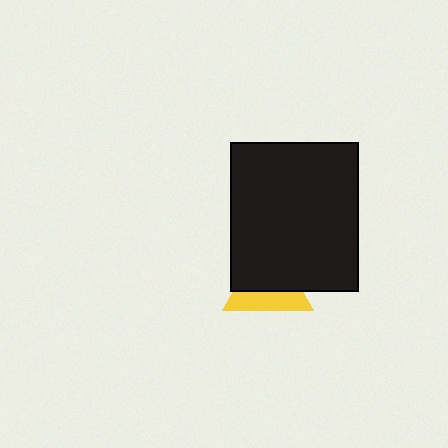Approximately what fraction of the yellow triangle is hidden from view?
Roughly 57% of the yellow triangle is hidden behind the black rectangle.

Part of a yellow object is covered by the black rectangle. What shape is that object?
It is a triangle.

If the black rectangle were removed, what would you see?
You would see the complete yellow triangle.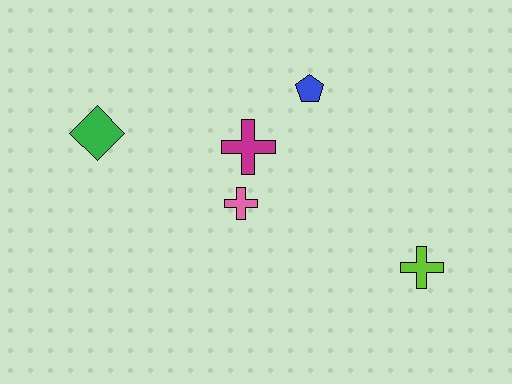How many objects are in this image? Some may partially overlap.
There are 5 objects.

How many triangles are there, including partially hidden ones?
There are no triangles.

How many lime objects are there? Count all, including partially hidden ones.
There is 1 lime object.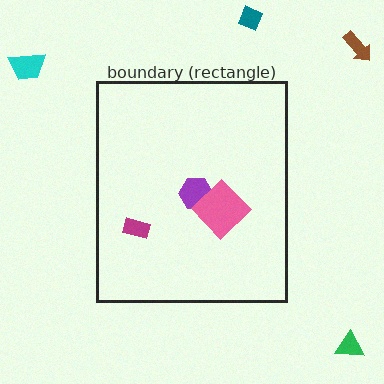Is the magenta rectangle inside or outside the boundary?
Inside.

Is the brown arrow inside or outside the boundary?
Outside.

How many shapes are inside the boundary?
3 inside, 4 outside.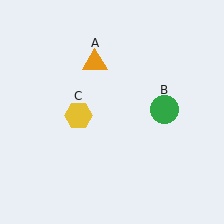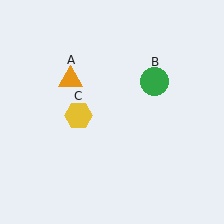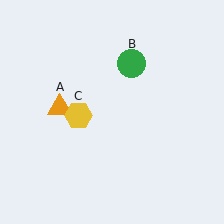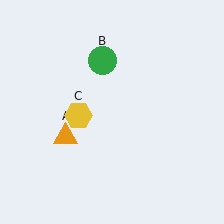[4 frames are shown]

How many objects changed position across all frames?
2 objects changed position: orange triangle (object A), green circle (object B).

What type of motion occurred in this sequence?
The orange triangle (object A), green circle (object B) rotated counterclockwise around the center of the scene.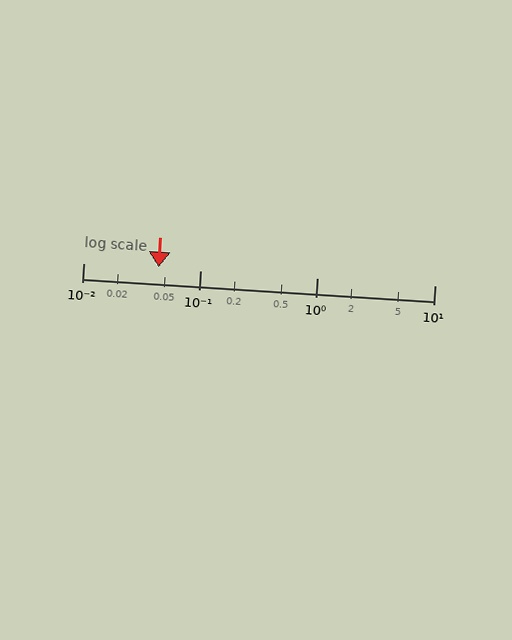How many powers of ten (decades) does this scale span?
The scale spans 3 decades, from 0.01 to 10.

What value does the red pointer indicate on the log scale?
The pointer indicates approximately 0.044.